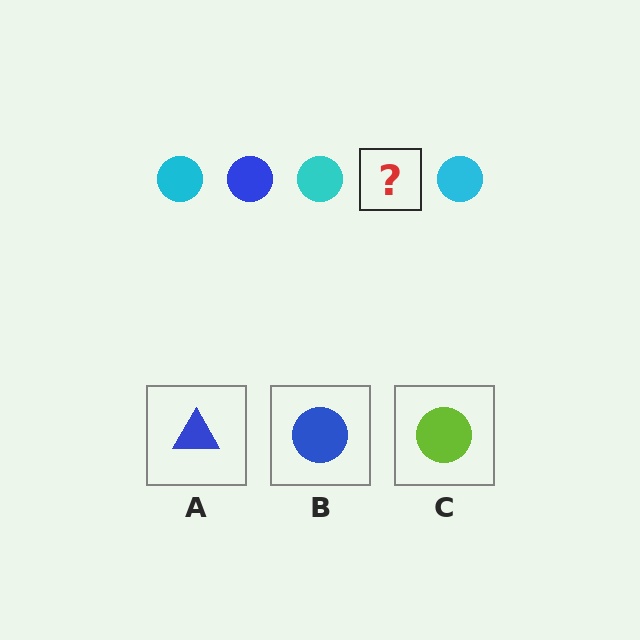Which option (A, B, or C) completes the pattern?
B.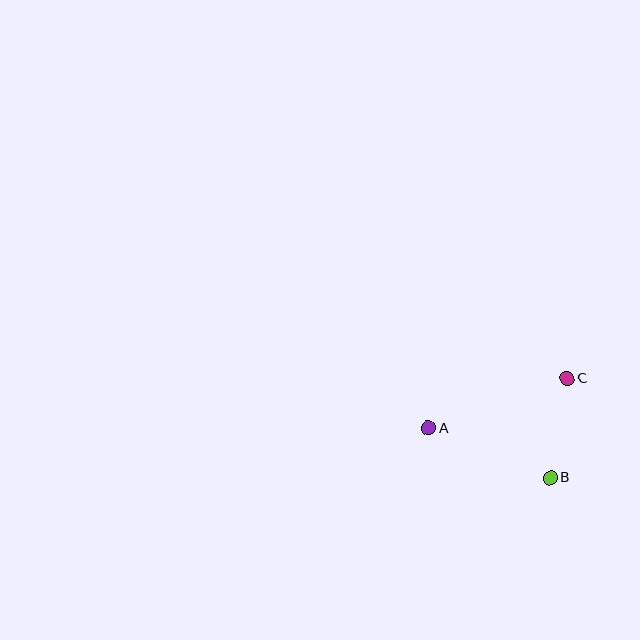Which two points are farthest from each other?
Points A and C are farthest from each other.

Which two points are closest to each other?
Points B and C are closest to each other.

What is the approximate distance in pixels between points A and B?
The distance between A and B is approximately 132 pixels.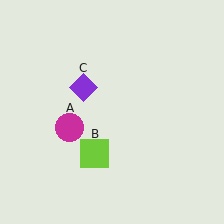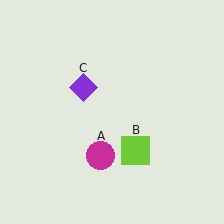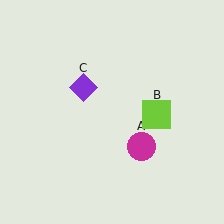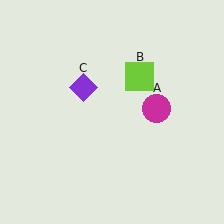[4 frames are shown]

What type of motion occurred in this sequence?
The magenta circle (object A), lime square (object B) rotated counterclockwise around the center of the scene.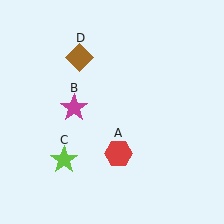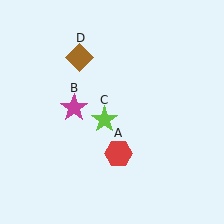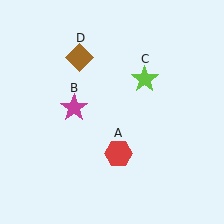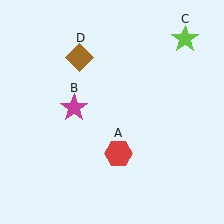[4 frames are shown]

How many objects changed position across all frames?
1 object changed position: lime star (object C).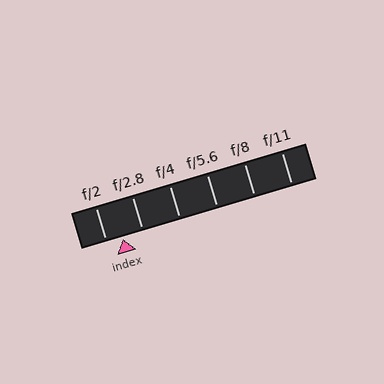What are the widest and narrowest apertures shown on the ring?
The widest aperture shown is f/2 and the narrowest is f/11.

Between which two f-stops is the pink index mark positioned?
The index mark is between f/2 and f/2.8.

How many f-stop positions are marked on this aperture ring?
There are 6 f-stop positions marked.